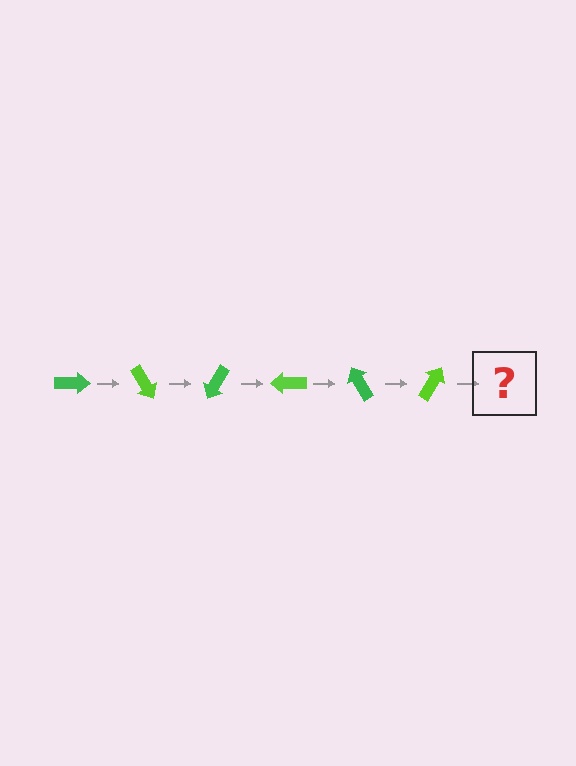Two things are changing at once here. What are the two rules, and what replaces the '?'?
The two rules are that it rotates 60 degrees each step and the color cycles through green and lime. The '?' should be a green arrow, rotated 360 degrees from the start.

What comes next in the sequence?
The next element should be a green arrow, rotated 360 degrees from the start.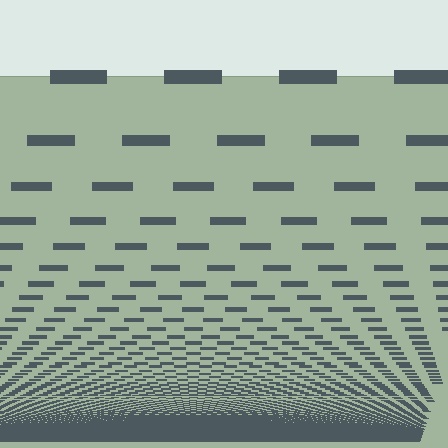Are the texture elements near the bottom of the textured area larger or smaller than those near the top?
Smaller. The gradient is inverted — elements near the bottom are smaller and denser.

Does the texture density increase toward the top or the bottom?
Density increases toward the bottom.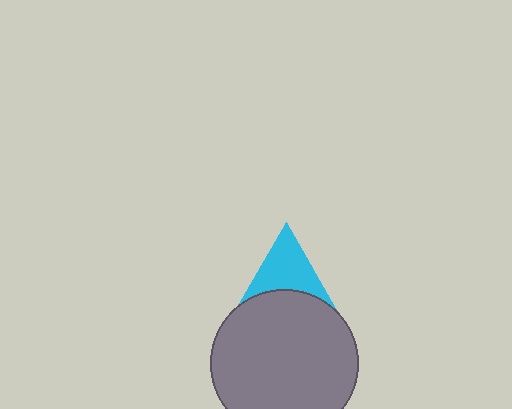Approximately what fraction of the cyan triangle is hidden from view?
Roughly 50% of the cyan triangle is hidden behind the gray circle.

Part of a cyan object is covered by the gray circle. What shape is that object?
It is a triangle.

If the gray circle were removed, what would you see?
You would see the complete cyan triangle.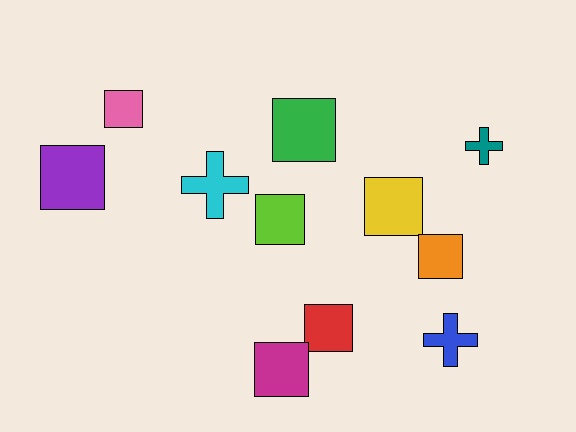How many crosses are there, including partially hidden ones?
There are 3 crosses.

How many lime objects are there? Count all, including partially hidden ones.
There is 1 lime object.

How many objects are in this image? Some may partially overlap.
There are 11 objects.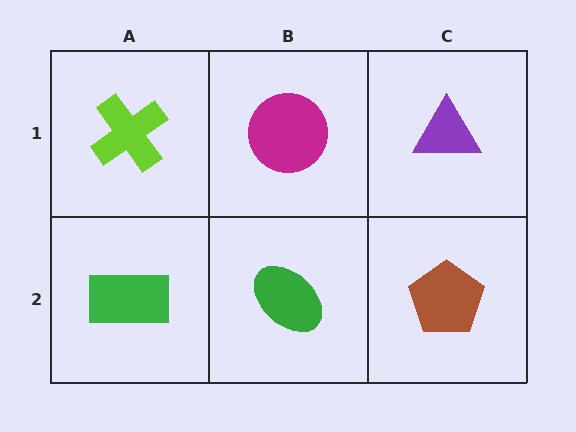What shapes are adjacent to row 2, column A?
A lime cross (row 1, column A), a green ellipse (row 2, column B).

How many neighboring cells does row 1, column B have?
3.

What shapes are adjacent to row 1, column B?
A green ellipse (row 2, column B), a lime cross (row 1, column A), a purple triangle (row 1, column C).